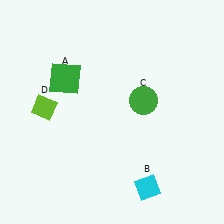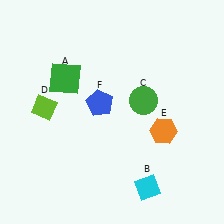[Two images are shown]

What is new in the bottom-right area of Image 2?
An orange hexagon (E) was added in the bottom-right area of Image 2.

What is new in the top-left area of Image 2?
A blue pentagon (F) was added in the top-left area of Image 2.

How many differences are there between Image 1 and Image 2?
There are 2 differences between the two images.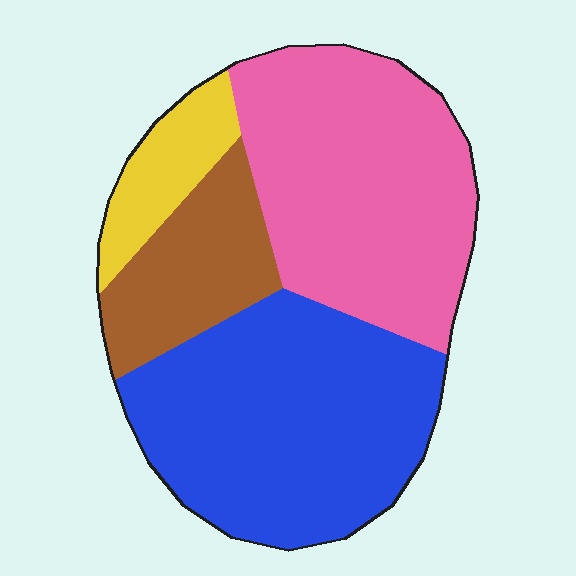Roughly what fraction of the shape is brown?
Brown takes up less than a sixth of the shape.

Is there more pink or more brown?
Pink.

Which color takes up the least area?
Yellow, at roughly 10%.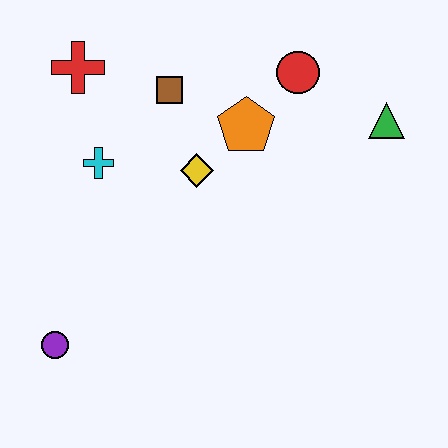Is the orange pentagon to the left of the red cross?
No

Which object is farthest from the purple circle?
The green triangle is farthest from the purple circle.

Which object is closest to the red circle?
The orange pentagon is closest to the red circle.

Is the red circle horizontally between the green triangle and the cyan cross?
Yes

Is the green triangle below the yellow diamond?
No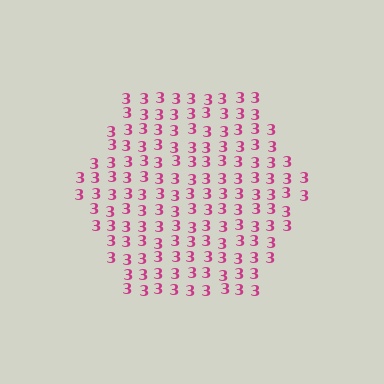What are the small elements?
The small elements are digit 3's.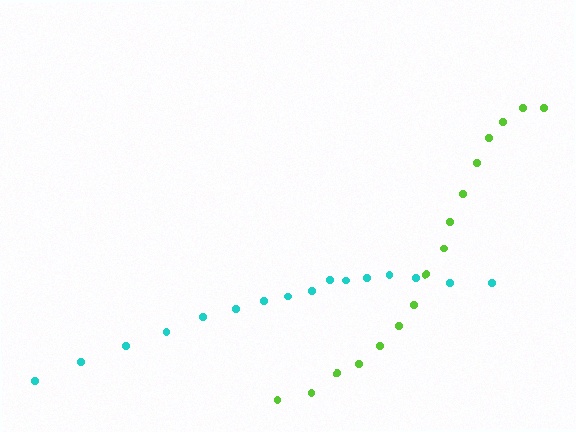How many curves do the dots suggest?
There are 2 distinct paths.